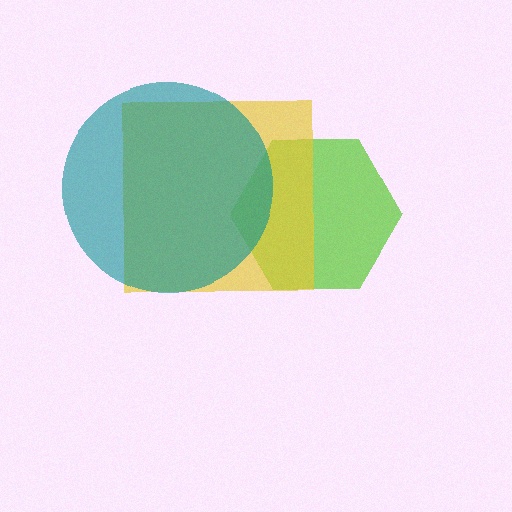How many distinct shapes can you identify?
There are 3 distinct shapes: a lime hexagon, a yellow square, a teal circle.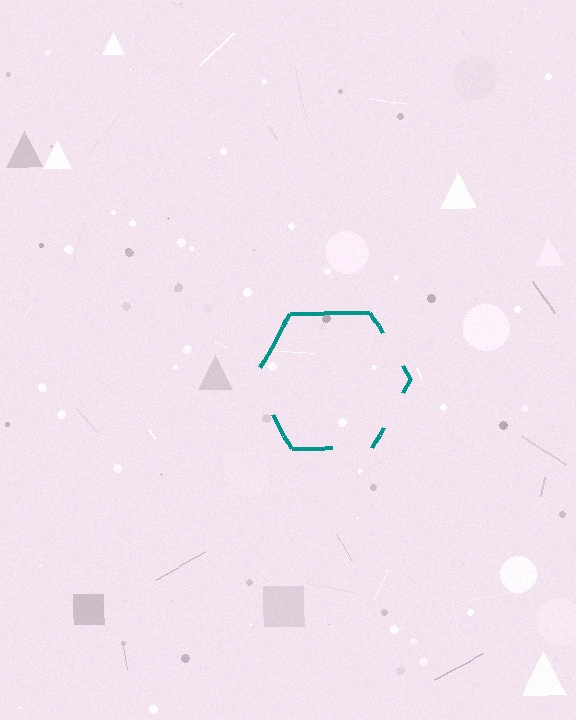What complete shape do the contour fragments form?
The contour fragments form a hexagon.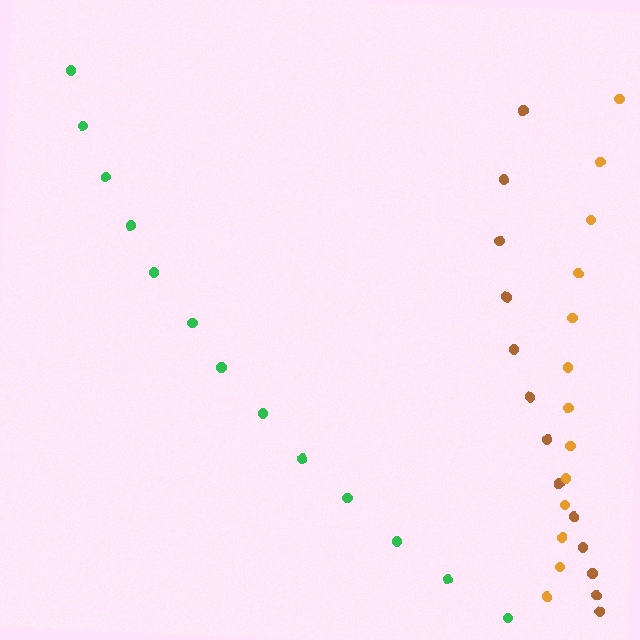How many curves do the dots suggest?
There are 3 distinct paths.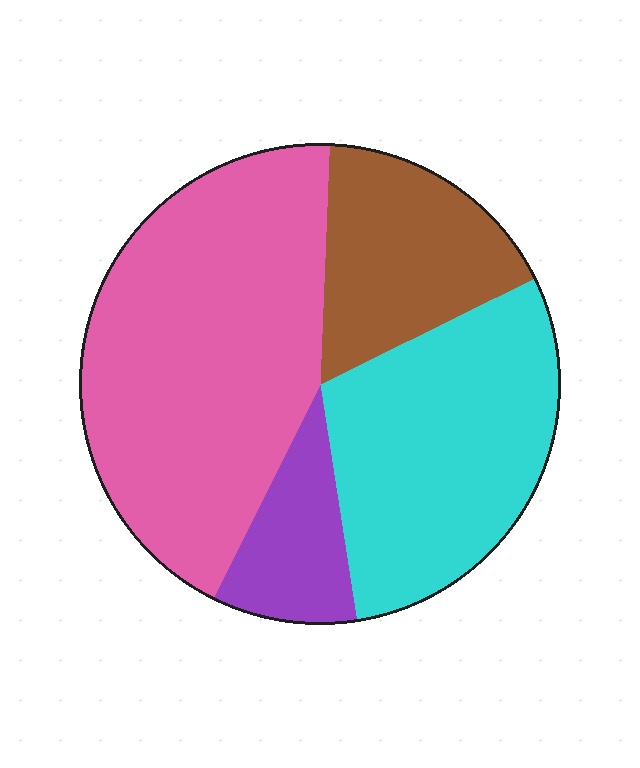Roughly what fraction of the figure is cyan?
Cyan takes up about one third (1/3) of the figure.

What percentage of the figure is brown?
Brown covers about 15% of the figure.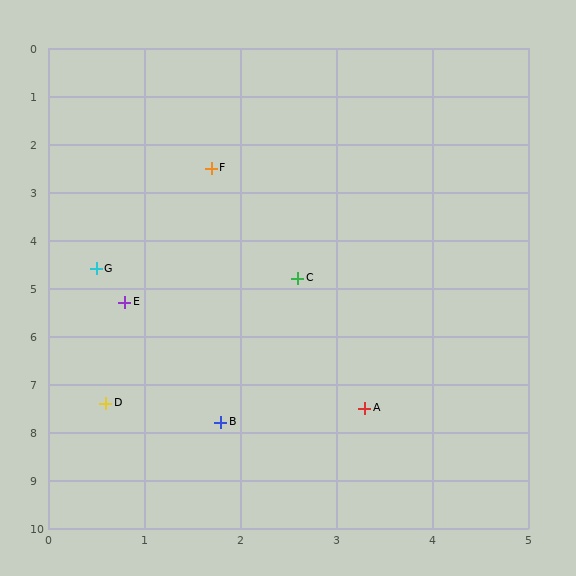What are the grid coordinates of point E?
Point E is at approximately (0.8, 5.3).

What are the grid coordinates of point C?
Point C is at approximately (2.6, 4.8).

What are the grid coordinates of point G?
Point G is at approximately (0.5, 4.6).